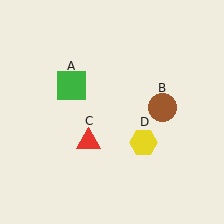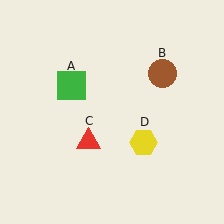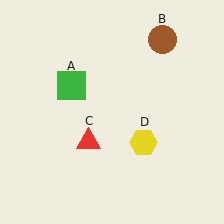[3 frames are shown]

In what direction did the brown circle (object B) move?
The brown circle (object B) moved up.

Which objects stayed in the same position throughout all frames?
Green square (object A) and red triangle (object C) and yellow hexagon (object D) remained stationary.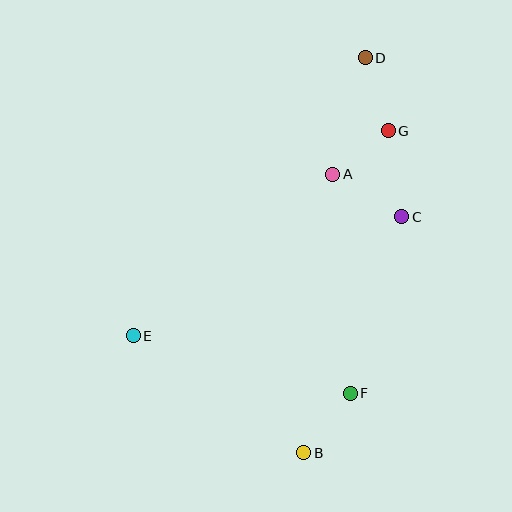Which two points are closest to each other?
Points A and G are closest to each other.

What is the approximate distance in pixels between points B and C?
The distance between B and C is approximately 256 pixels.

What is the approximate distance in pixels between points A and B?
The distance between A and B is approximately 280 pixels.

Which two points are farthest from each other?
Points B and D are farthest from each other.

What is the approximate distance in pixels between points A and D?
The distance between A and D is approximately 121 pixels.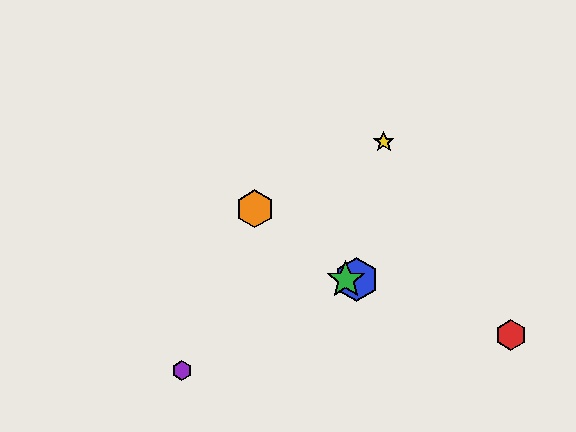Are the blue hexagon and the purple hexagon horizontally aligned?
No, the blue hexagon is at y≈280 and the purple hexagon is at y≈370.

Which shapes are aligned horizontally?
The blue hexagon, the green star are aligned horizontally.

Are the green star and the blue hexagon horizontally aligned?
Yes, both are at y≈280.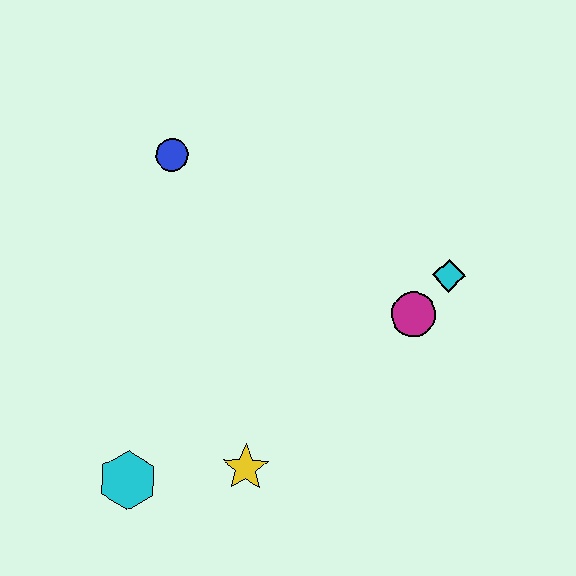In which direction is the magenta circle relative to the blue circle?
The magenta circle is to the right of the blue circle.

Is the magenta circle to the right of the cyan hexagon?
Yes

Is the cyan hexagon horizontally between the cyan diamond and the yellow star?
No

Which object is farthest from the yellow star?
The blue circle is farthest from the yellow star.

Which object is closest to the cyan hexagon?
The yellow star is closest to the cyan hexagon.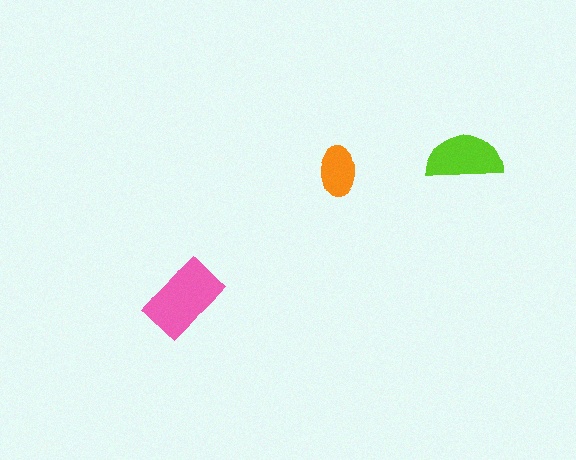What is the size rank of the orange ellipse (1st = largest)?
3rd.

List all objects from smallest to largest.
The orange ellipse, the lime semicircle, the pink rectangle.